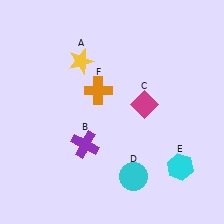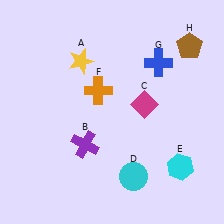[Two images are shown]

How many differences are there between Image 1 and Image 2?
There are 2 differences between the two images.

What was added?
A blue cross (G), a brown pentagon (H) were added in Image 2.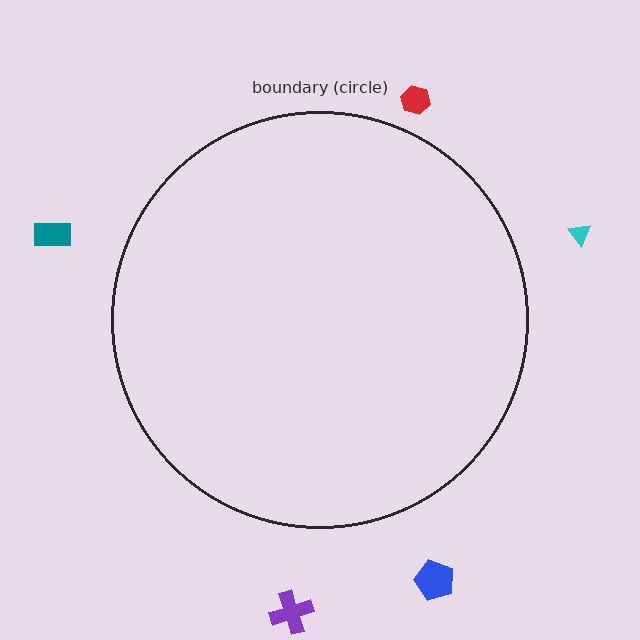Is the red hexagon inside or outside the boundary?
Outside.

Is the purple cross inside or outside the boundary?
Outside.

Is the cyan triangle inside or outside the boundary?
Outside.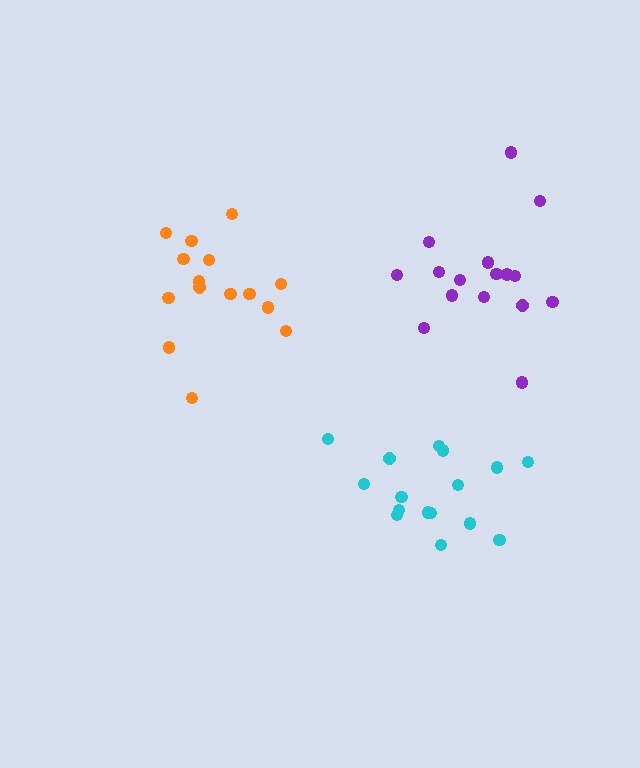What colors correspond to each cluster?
The clusters are colored: cyan, purple, orange.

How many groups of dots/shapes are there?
There are 3 groups.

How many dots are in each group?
Group 1: 16 dots, Group 2: 16 dots, Group 3: 15 dots (47 total).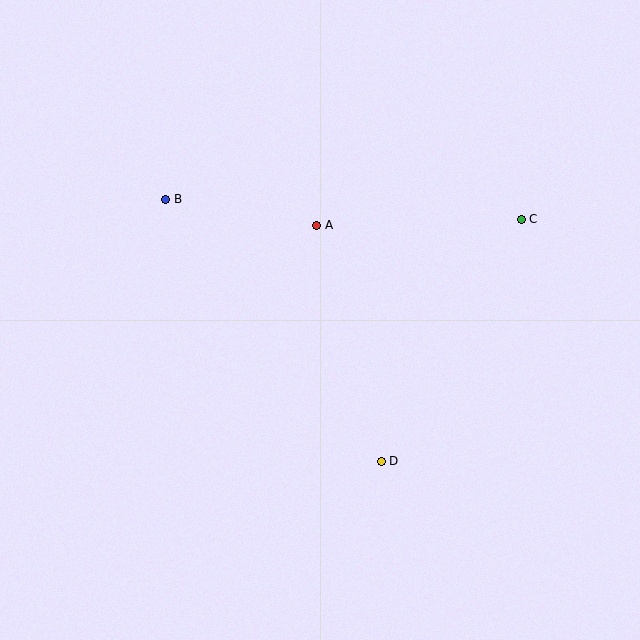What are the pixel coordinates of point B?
Point B is at (166, 199).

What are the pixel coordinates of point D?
Point D is at (381, 461).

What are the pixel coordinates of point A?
Point A is at (317, 225).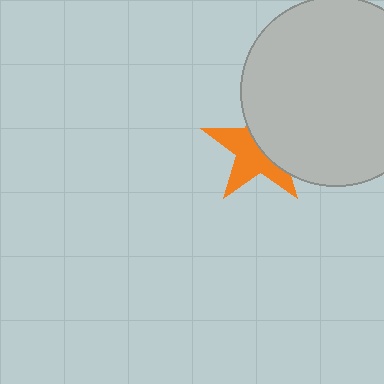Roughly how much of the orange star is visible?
About half of it is visible (roughly 53%).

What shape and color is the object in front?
The object in front is a light gray circle.